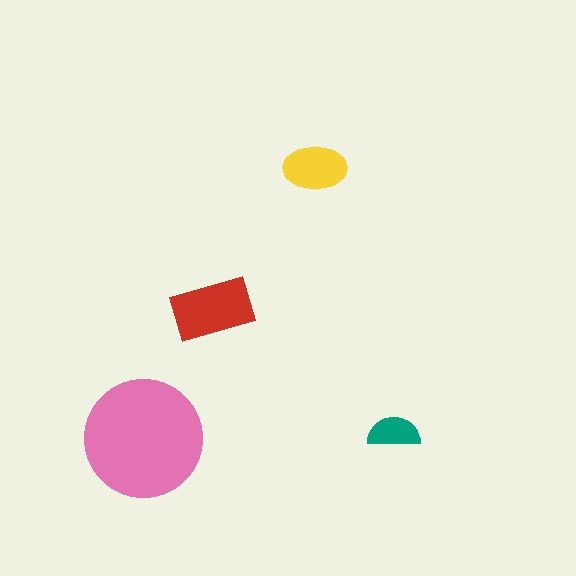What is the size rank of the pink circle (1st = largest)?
1st.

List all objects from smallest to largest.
The teal semicircle, the yellow ellipse, the red rectangle, the pink circle.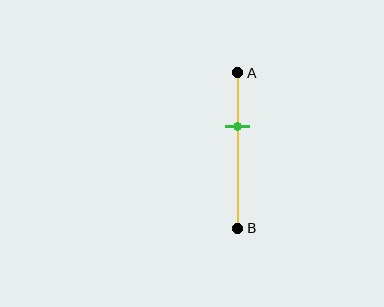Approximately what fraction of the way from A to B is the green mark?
The green mark is approximately 35% of the way from A to B.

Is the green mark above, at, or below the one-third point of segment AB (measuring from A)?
The green mark is approximately at the one-third point of segment AB.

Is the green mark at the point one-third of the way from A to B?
Yes, the mark is approximately at the one-third point.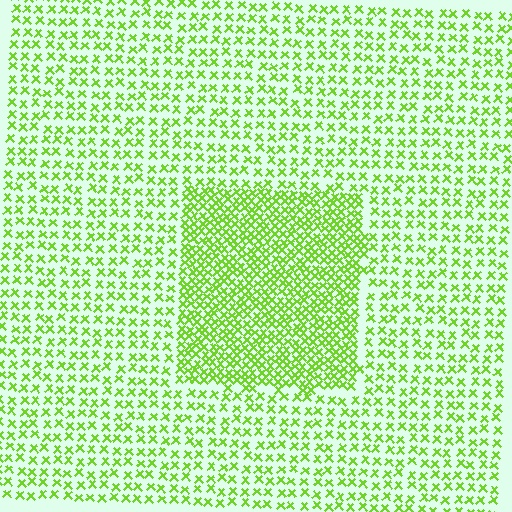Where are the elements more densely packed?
The elements are more densely packed inside the rectangle boundary.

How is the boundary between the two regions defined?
The boundary is defined by a change in element density (approximately 2.1x ratio). All elements are the same color, size, and shape.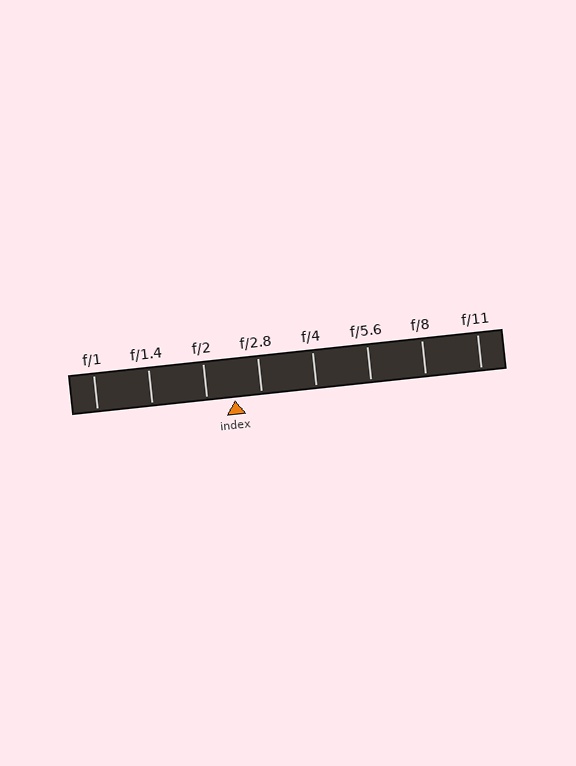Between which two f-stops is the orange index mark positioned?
The index mark is between f/2 and f/2.8.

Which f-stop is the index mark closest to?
The index mark is closest to f/2.8.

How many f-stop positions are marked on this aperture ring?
There are 8 f-stop positions marked.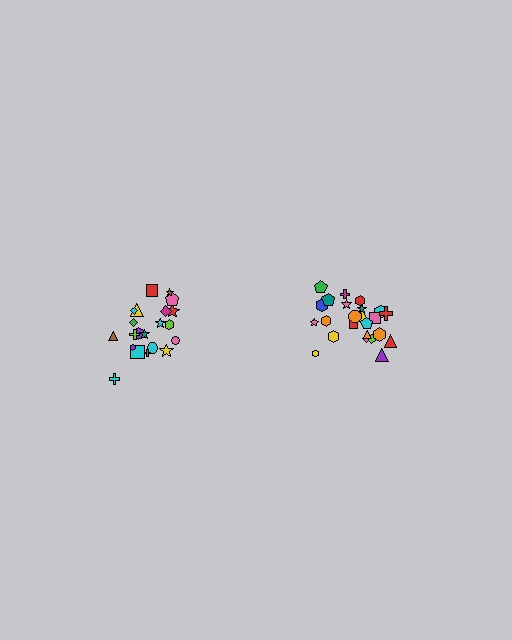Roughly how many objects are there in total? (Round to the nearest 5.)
Roughly 45 objects in total.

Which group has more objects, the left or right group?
The right group.